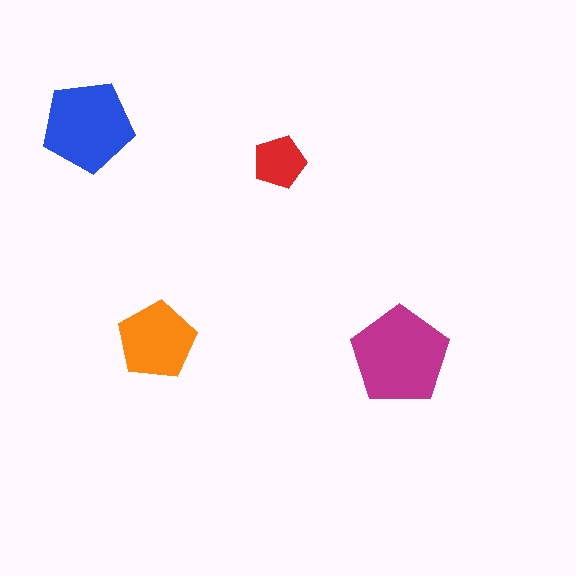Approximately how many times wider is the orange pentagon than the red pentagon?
About 1.5 times wider.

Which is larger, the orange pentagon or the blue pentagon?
The blue one.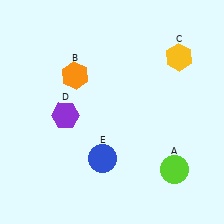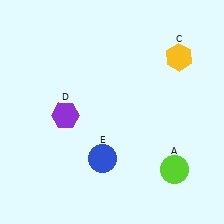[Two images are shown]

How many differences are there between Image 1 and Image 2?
There is 1 difference between the two images.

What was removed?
The orange hexagon (B) was removed in Image 2.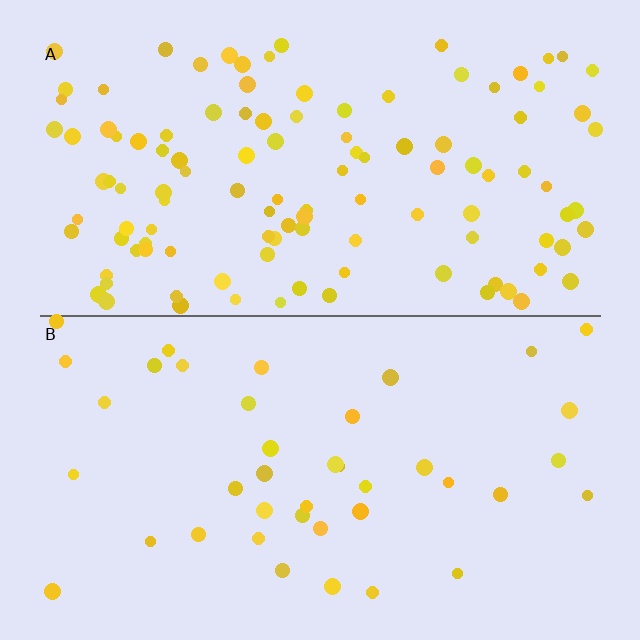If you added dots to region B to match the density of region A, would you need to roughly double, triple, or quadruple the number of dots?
Approximately triple.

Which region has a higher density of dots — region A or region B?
A (the top).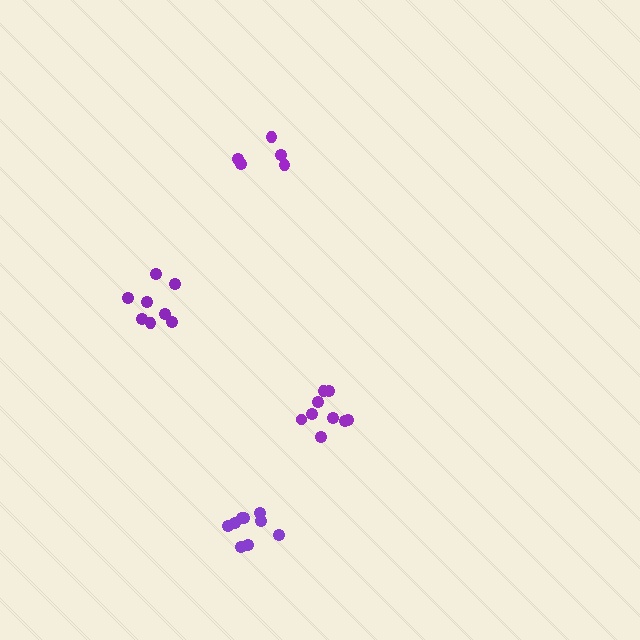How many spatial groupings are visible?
There are 4 spatial groupings.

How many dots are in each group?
Group 1: 9 dots, Group 2: 5 dots, Group 3: 9 dots, Group 4: 8 dots (31 total).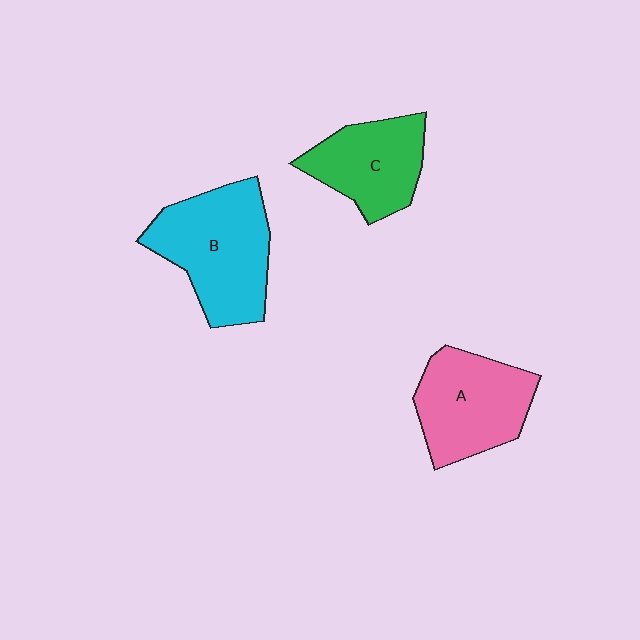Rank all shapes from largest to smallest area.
From largest to smallest: B (cyan), A (pink), C (green).